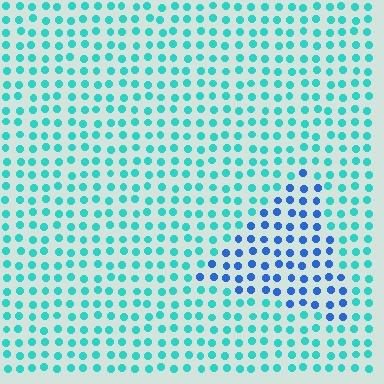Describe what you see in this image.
The image is filled with small cyan elements in a uniform arrangement. A triangle-shaped region is visible where the elements are tinted to a slightly different hue, forming a subtle color boundary.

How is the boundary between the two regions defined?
The boundary is defined purely by a slight shift in hue (about 43 degrees). Spacing, size, and orientation are identical on both sides.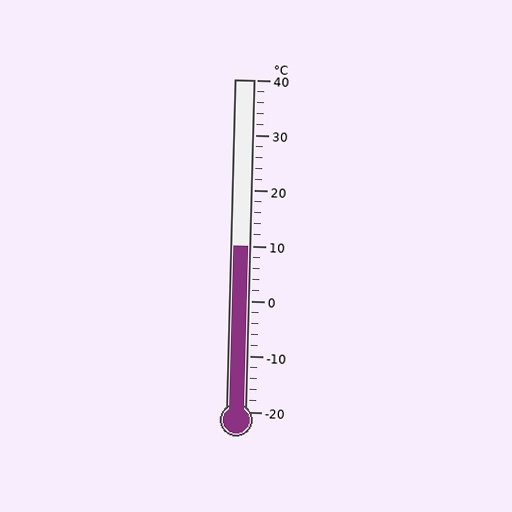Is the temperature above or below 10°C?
The temperature is at 10°C.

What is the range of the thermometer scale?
The thermometer scale ranges from -20°C to 40°C.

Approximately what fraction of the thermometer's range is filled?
The thermometer is filled to approximately 50% of its range.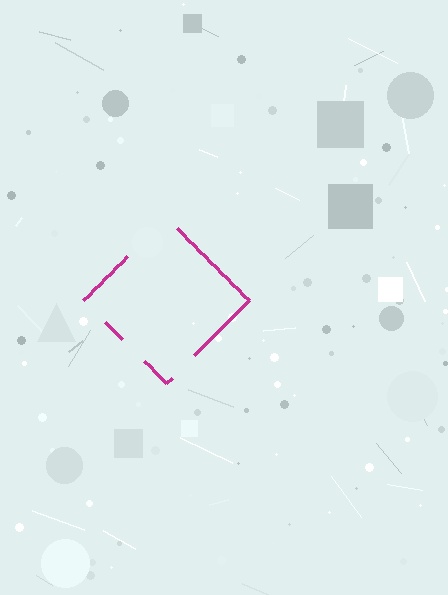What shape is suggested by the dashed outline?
The dashed outline suggests a diamond.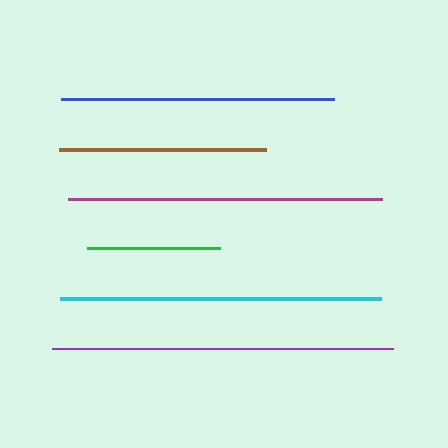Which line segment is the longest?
The purple line is the longest at approximately 341 pixels.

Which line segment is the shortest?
The green line is the shortest at approximately 134 pixels.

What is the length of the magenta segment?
The magenta segment is approximately 313 pixels long.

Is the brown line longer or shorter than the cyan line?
The cyan line is longer than the brown line.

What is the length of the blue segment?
The blue segment is approximately 273 pixels long.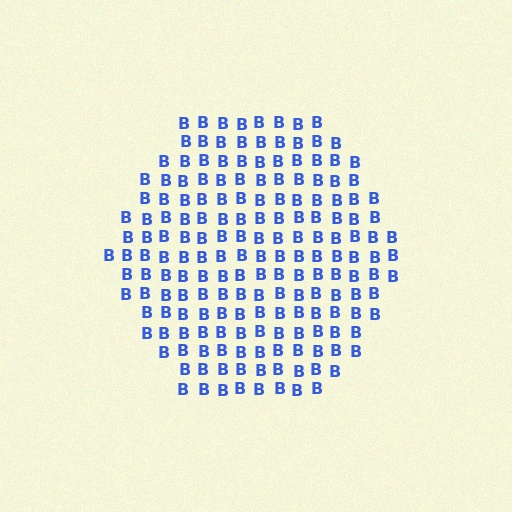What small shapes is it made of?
It is made of small letter B's.